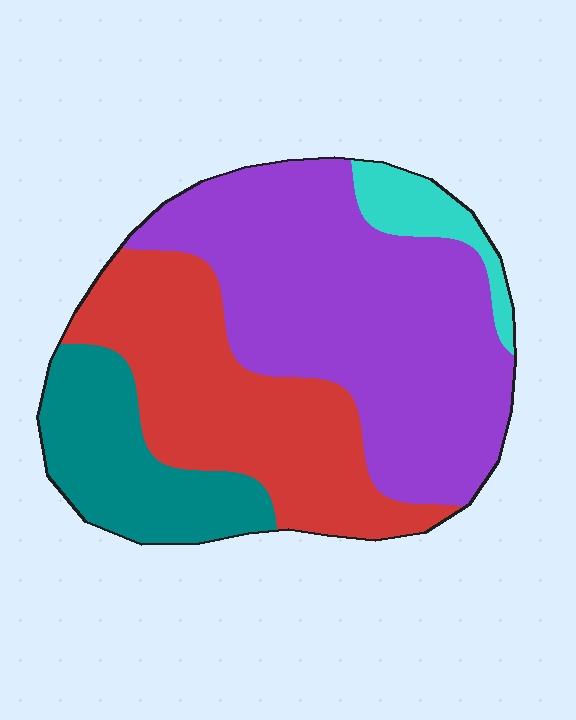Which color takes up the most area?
Purple, at roughly 45%.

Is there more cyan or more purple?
Purple.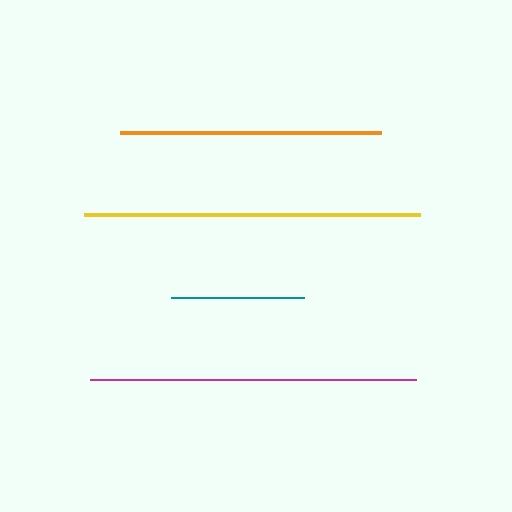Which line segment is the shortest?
The teal line is the shortest at approximately 133 pixels.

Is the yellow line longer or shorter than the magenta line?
The yellow line is longer than the magenta line.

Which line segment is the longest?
The yellow line is the longest at approximately 336 pixels.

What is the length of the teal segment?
The teal segment is approximately 133 pixels long.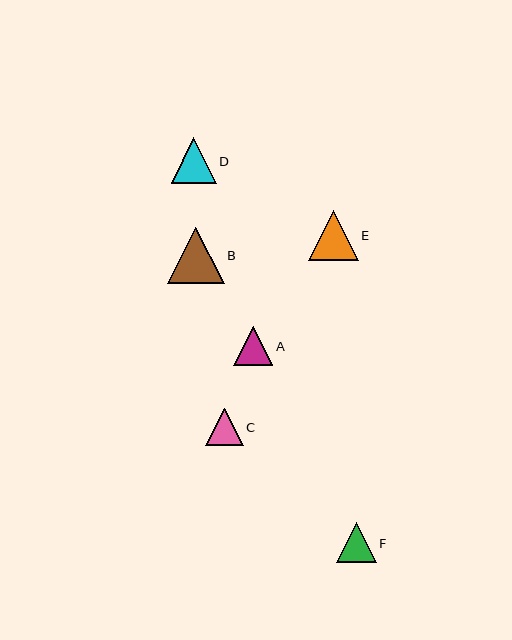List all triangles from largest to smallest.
From largest to smallest: B, E, D, F, A, C.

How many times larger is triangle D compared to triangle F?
Triangle D is approximately 1.1 times the size of triangle F.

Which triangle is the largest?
Triangle B is the largest with a size of approximately 56 pixels.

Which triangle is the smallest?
Triangle C is the smallest with a size of approximately 37 pixels.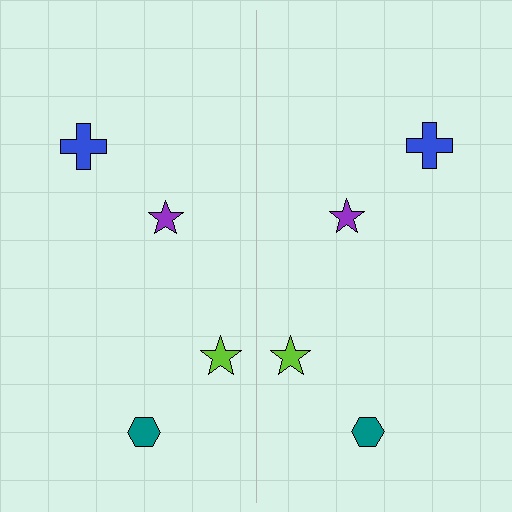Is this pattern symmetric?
Yes, this pattern has bilateral (reflection) symmetry.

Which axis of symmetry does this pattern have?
The pattern has a vertical axis of symmetry running through the center of the image.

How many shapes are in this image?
There are 8 shapes in this image.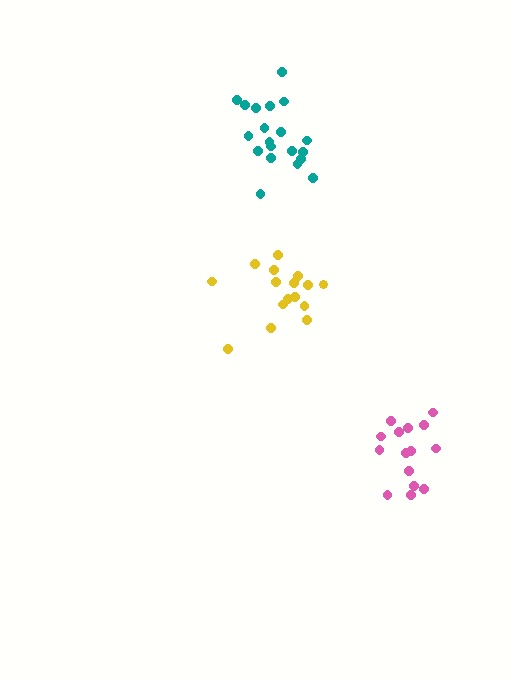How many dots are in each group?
Group 1: 16 dots, Group 2: 21 dots, Group 3: 15 dots (52 total).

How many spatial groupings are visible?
There are 3 spatial groupings.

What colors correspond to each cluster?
The clusters are colored: yellow, teal, pink.